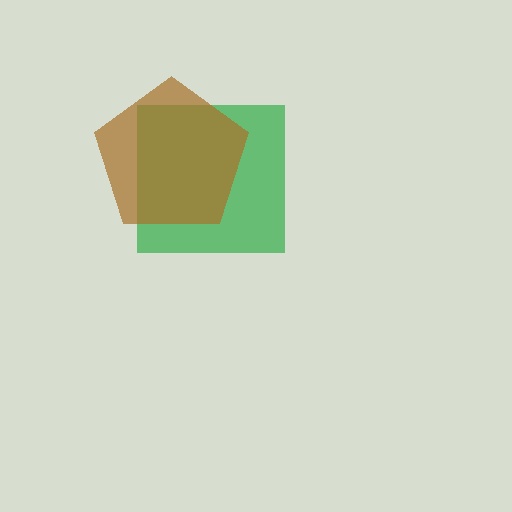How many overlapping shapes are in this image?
There are 2 overlapping shapes in the image.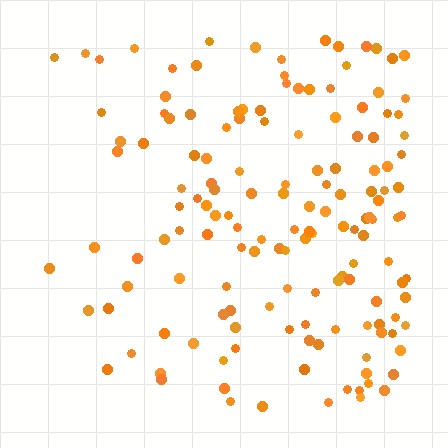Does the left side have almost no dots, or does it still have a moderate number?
Still a moderate number, just noticeably fewer than the right.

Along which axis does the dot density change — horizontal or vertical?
Horizontal.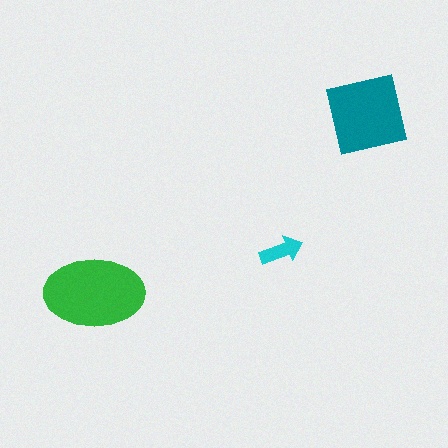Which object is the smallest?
The cyan arrow.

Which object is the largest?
The green ellipse.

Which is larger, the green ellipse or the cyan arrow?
The green ellipse.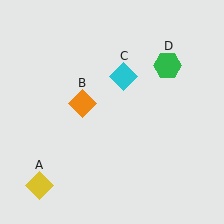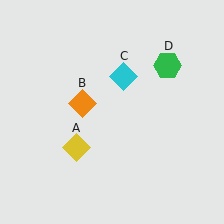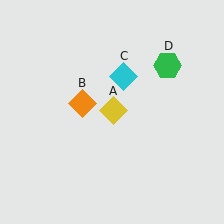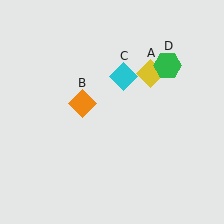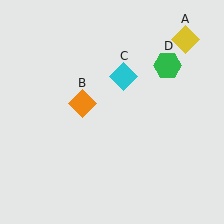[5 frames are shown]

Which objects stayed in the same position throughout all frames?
Orange diamond (object B) and cyan diamond (object C) and green hexagon (object D) remained stationary.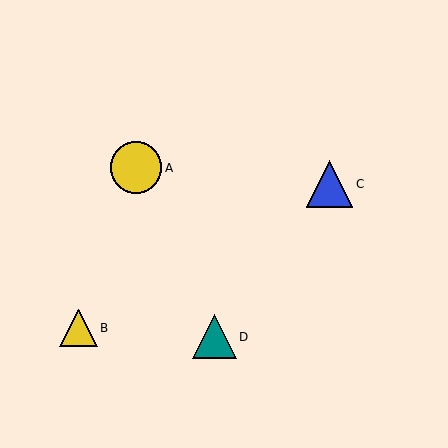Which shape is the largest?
The yellow circle (labeled A) is the largest.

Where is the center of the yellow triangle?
The center of the yellow triangle is at (78, 328).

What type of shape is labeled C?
Shape C is a blue triangle.